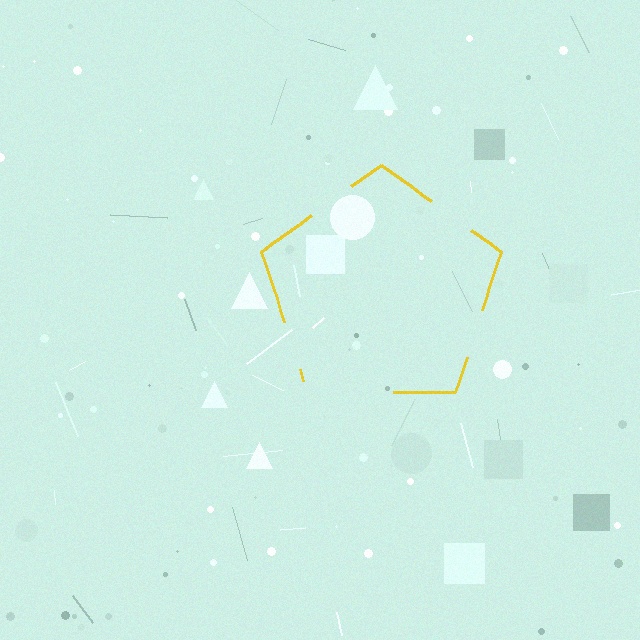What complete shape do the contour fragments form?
The contour fragments form a pentagon.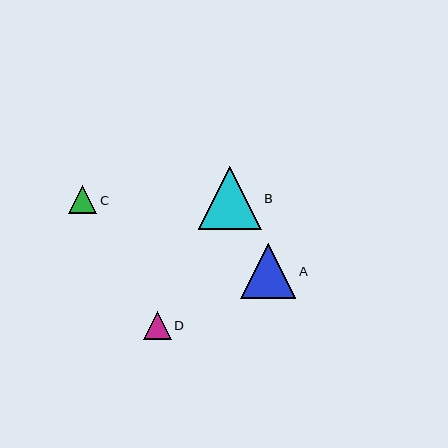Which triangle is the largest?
Triangle B is the largest with a size of approximately 63 pixels.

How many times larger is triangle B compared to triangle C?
Triangle B is approximately 2.2 times the size of triangle C.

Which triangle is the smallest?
Triangle D is the smallest with a size of approximately 28 pixels.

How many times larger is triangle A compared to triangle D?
Triangle A is approximately 2.0 times the size of triangle D.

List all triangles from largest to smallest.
From largest to smallest: B, A, C, D.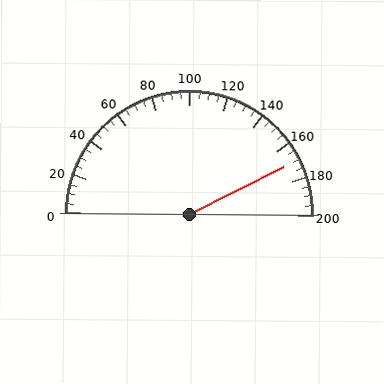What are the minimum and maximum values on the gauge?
The gauge ranges from 0 to 200.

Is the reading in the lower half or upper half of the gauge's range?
The reading is in the upper half of the range (0 to 200).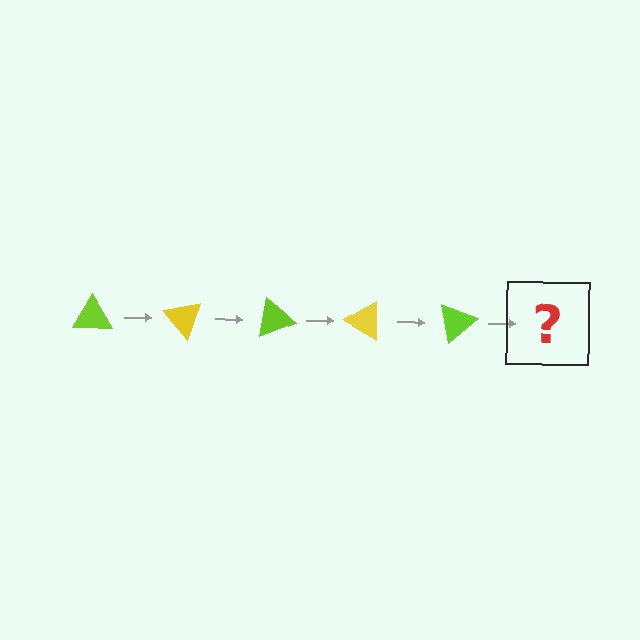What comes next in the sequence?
The next element should be a yellow triangle, rotated 250 degrees from the start.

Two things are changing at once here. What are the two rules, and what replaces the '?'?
The two rules are that it rotates 50 degrees each step and the color cycles through lime and yellow. The '?' should be a yellow triangle, rotated 250 degrees from the start.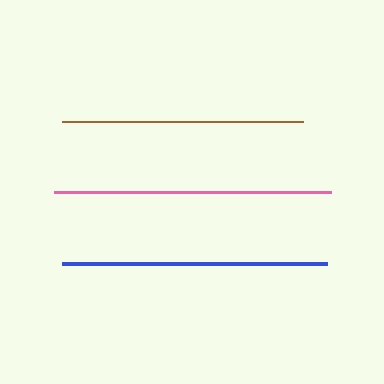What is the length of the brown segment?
The brown segment is approximately 242 pixels long.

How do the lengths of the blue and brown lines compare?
The blue and brown lines are approximately the same length.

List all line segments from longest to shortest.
From longest to shortest: pink, blue, brown.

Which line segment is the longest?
The pink line is the longest at approximately 277 pixels.